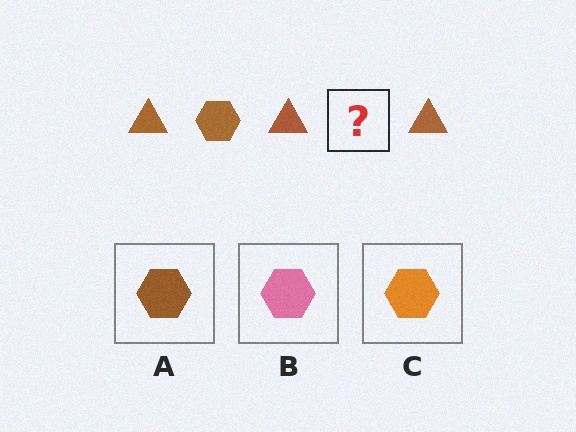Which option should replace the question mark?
Option A.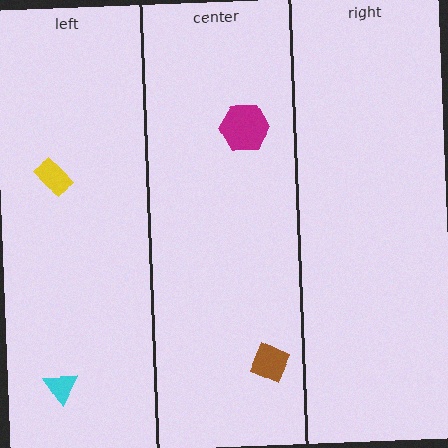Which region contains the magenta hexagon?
The center region.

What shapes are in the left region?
The cyan triangle, the yellow rectangle.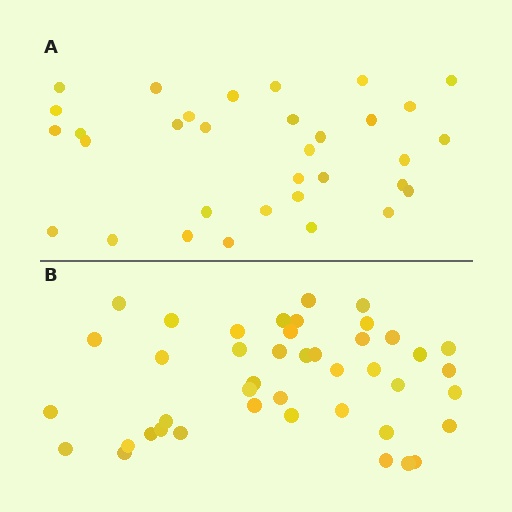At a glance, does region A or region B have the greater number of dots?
Region B (the bottom region) has more dots.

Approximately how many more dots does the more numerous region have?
Region B has roughly 10 or so more dots than region A.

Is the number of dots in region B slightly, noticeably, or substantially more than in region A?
Region B has noticeably more, but not dramatically so. The ratio is roughly 1.3 to 1.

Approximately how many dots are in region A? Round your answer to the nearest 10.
About 30 dots. (The exact count is 33, which rounds to 30.)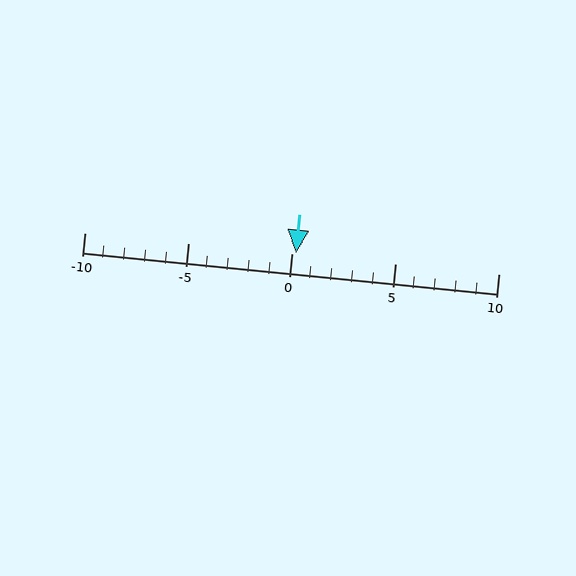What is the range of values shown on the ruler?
The ruler shows values from -10 to 10.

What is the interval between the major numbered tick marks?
The major tick marks are spaced 5 units apart.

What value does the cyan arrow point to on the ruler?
The cyan arrow points to approximately 0.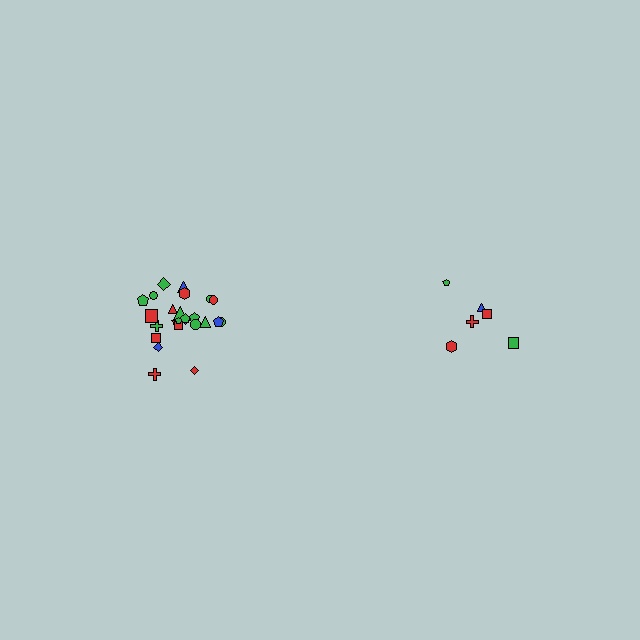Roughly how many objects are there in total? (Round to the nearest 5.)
Roughly 30 objects in total.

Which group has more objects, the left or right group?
The left group.